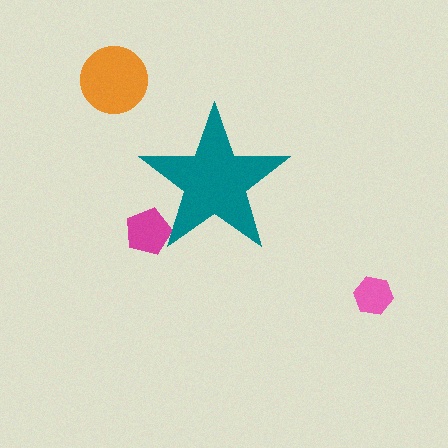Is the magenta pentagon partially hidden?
Yes, the magenta pentagon is partially hidden behind the teal star.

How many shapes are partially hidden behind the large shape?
1 shape is partially hidden.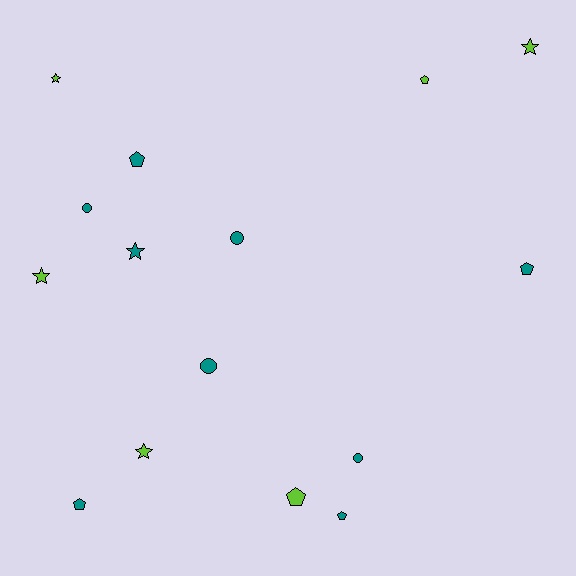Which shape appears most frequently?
Pentagon, with 6 objects.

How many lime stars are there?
There are 4 lime stars.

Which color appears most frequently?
Teal, with 9 objects.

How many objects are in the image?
There are 15 objects.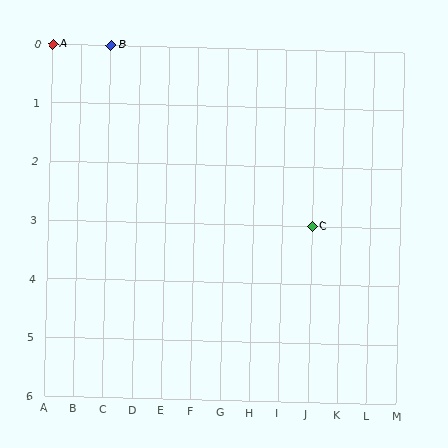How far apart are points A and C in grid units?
Points A and C are 9 columns and 3 rows apart (about 9.5 grid units diagonally).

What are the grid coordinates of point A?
Point A is at grid coordinates (A, 0).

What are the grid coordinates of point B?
Point B is at grid coordinates (C, 0).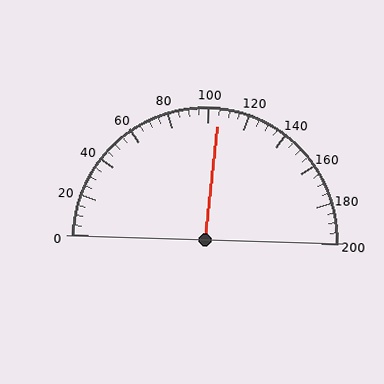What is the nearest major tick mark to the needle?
The nearest major tick mark is 100.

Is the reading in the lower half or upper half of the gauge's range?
The reading is in the upper half of the range (0 to 200).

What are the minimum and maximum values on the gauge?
The gauge ranges from 0 to 200.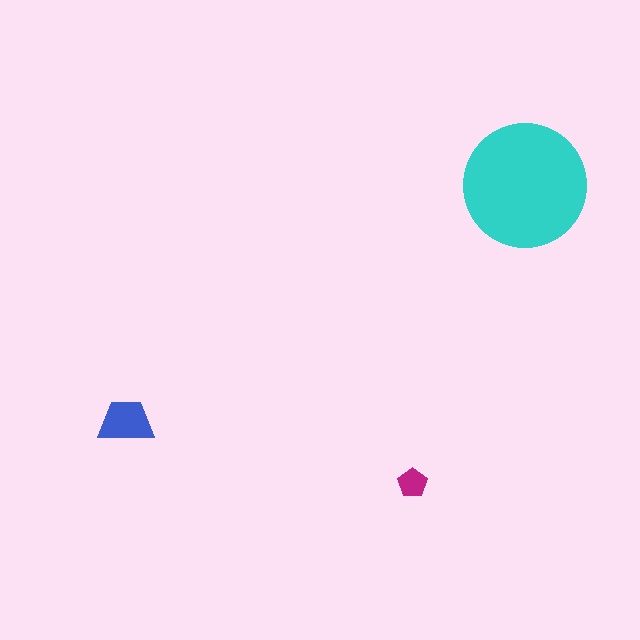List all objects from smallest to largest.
The magenta pentagon, the blue trapezoid, the cyan circle.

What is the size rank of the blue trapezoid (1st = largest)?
2nd.